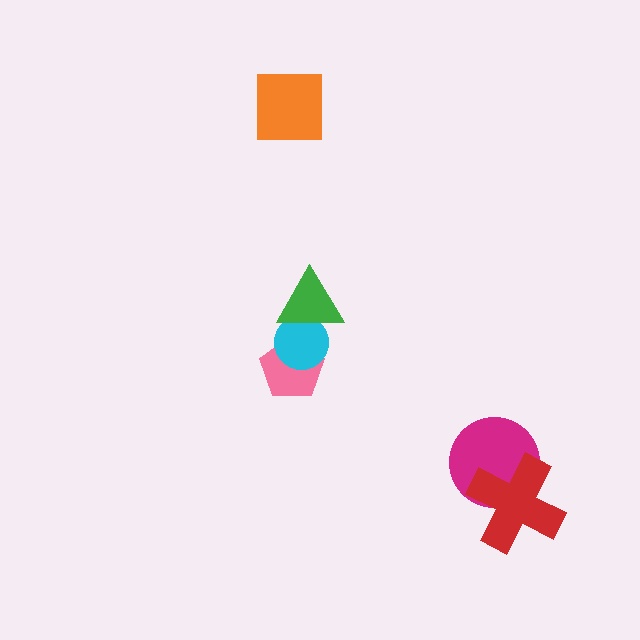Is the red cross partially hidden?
No, no other shape covers it.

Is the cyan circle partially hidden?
Yes, it is partially covered by another shape.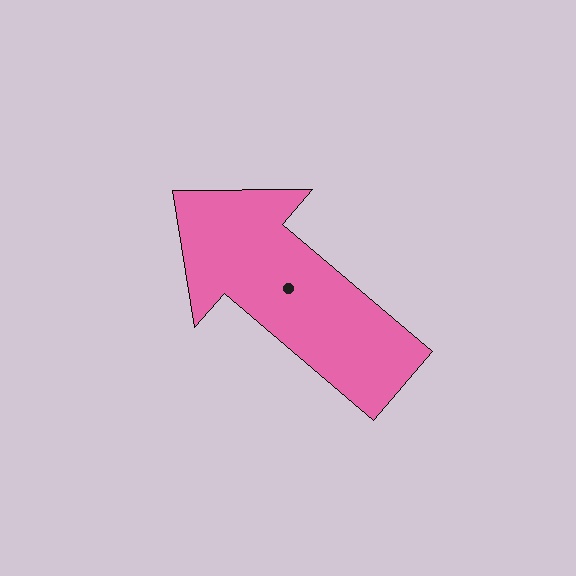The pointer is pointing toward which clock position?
Roughly 10 o'clock.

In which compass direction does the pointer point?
Northwest.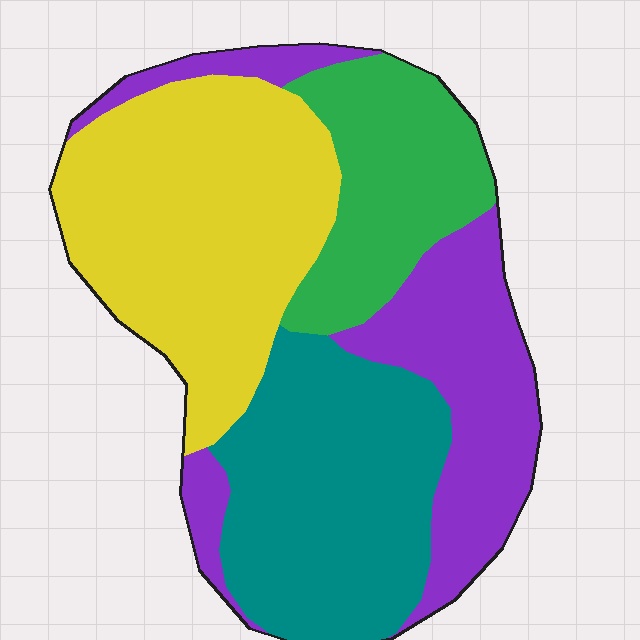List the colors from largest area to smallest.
From largest to smallest: yellow, teal, purple, green.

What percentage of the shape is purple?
Purple takes up about one quarter (1/4) of the shape.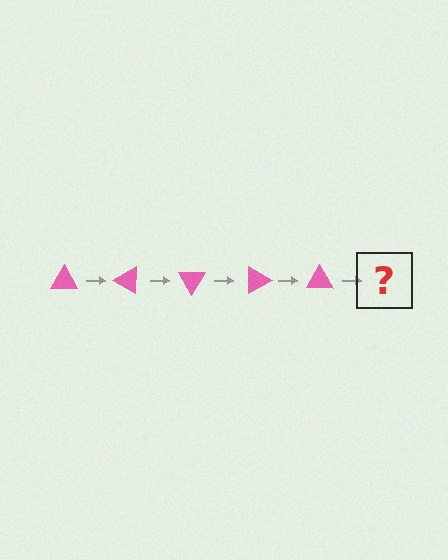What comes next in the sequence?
The next element should be a pink triangle rotated 150 degrees.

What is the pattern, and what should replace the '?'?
The pattern is that the triangle rotates 30 degrees each step. The '?' should be a pink triangle rotated 150 degrees.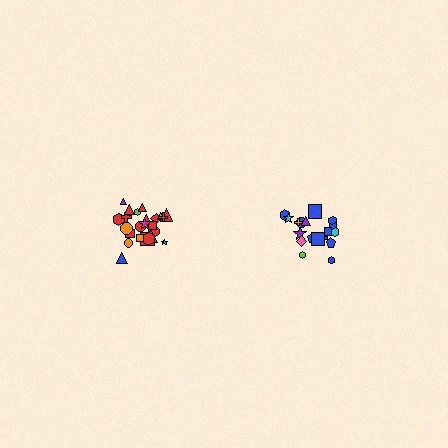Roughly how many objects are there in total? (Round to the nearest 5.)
Roughly 45 objects in total.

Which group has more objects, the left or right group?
The left group.